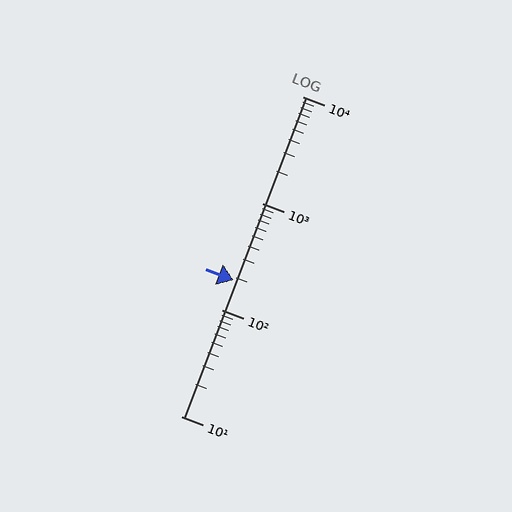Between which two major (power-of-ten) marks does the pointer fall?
The pointer is between 100 and 1000.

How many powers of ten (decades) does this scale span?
The scale spans 3 decades, from 10 to 10000.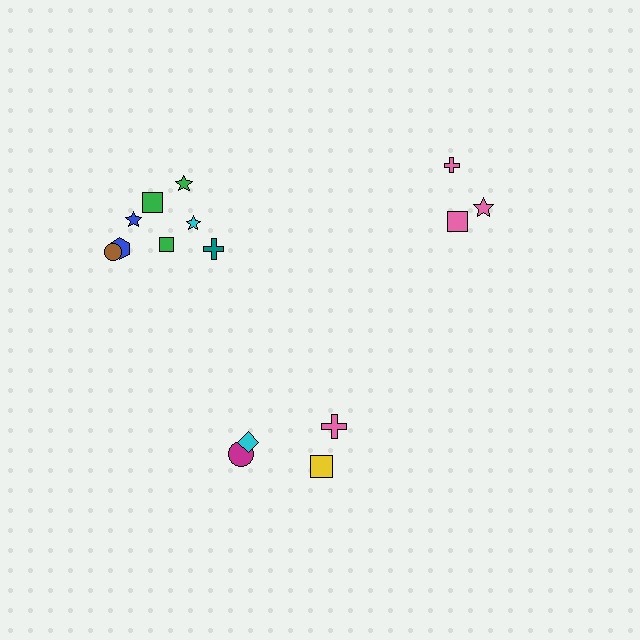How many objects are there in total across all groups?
There are 15 objects.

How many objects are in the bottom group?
There are 4 objects.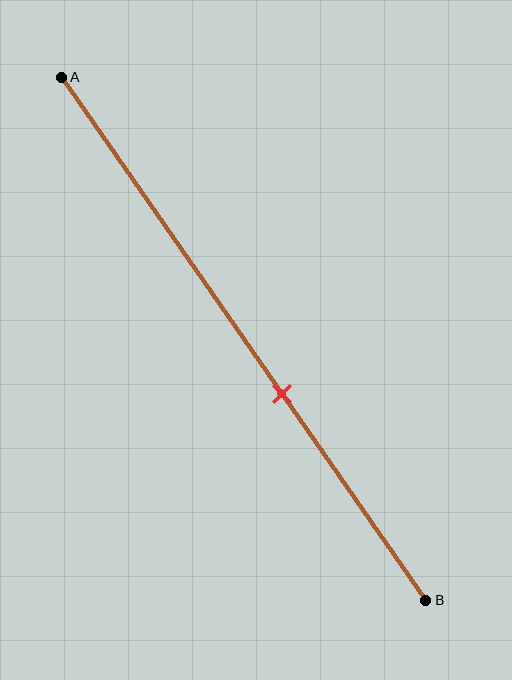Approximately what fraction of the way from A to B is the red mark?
The red mark is approximately 60% of the way from A to B.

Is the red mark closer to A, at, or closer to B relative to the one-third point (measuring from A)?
The red mark is closer to point B than the one-third point of segment AB.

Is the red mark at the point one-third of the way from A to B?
No, the mark is at about 60% from A, not at the 33% one-third point.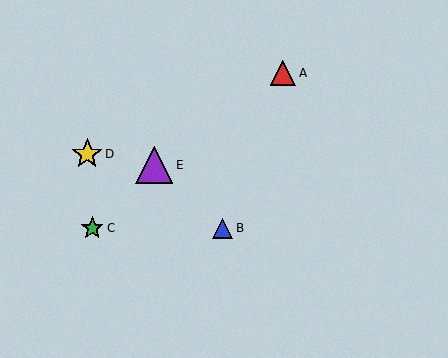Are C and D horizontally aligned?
No, C is at y≈228 and D is at y≈154.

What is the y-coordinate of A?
Object A is at y≈73.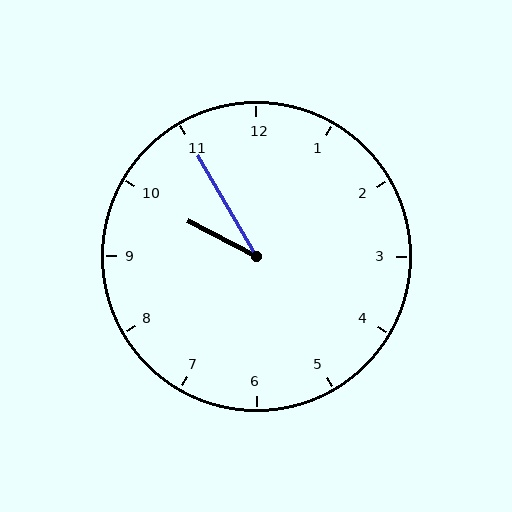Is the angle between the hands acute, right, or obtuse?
It is acute.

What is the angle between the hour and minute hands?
Approximately 32 degrees.